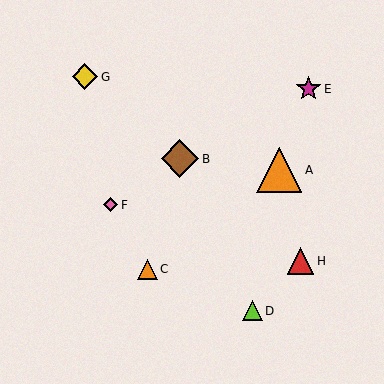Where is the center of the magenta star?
The center of the magenta star is at (308, 89).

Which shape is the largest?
The orange triangle (labeled A) is the largest.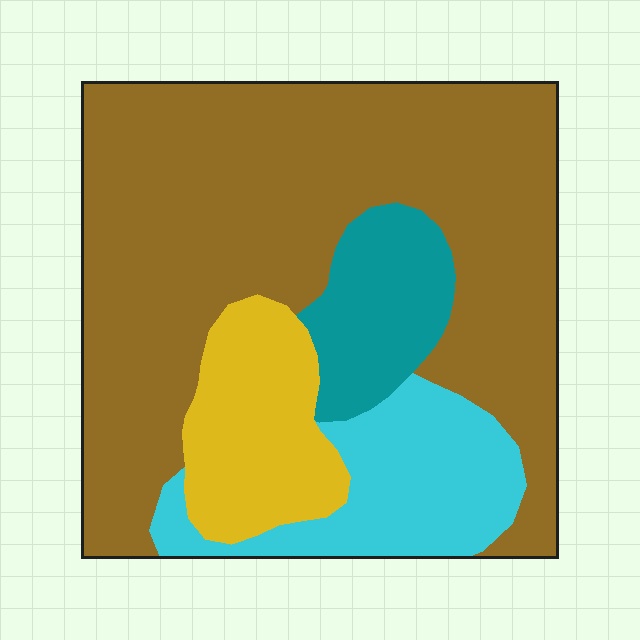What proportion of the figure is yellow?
Yellow takes up less than a sixth of the figure.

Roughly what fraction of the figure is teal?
Teal covers about 10% of the figure.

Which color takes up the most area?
Brown, at roughly 60%.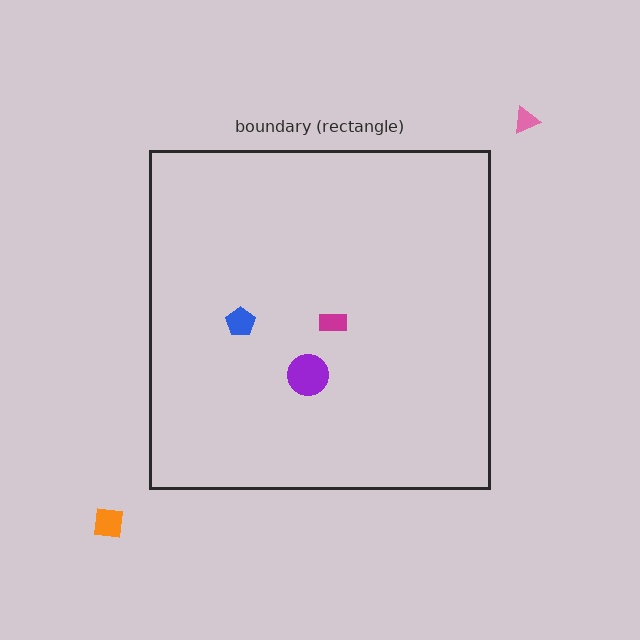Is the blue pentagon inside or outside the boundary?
Inside.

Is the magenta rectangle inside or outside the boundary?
Inside.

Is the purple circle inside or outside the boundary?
Inside.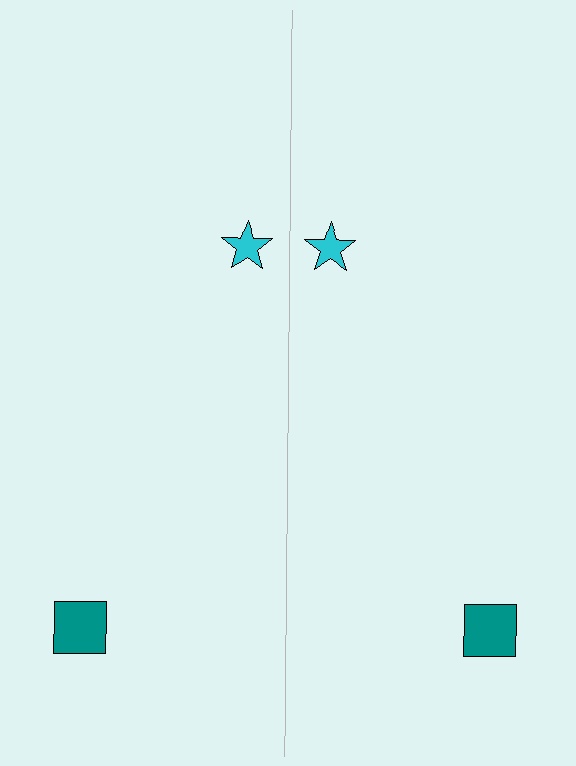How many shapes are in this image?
There are 4 shapes in this image.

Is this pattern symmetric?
Yes, this pattern has bilateral (reflection) symmetry.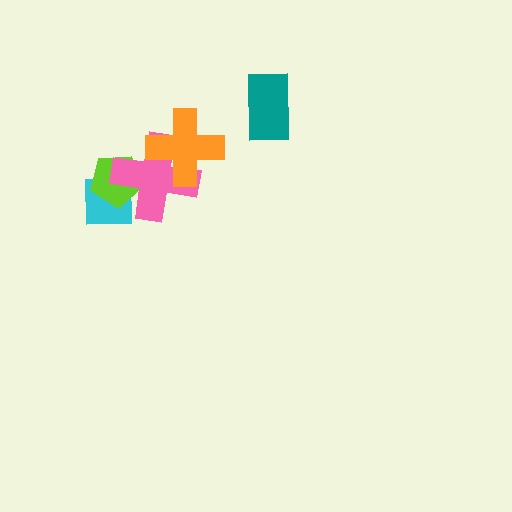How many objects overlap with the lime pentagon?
2 objects overlap with the lime pentagon.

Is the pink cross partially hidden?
Yes, it is partially covered by another shape.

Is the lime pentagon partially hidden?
Yes, it is partially covered by another shape.